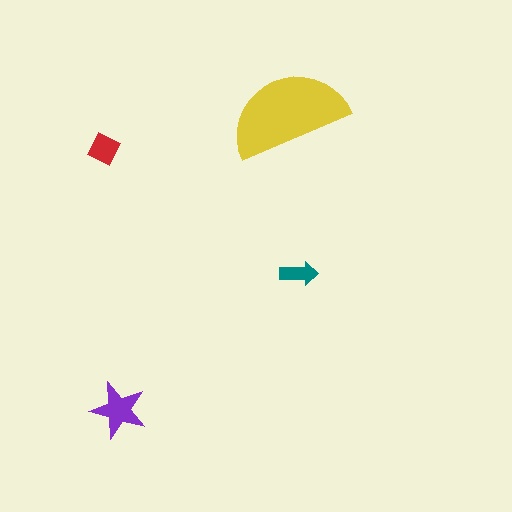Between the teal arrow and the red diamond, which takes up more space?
The red diamond.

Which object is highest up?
The yellow semicircle is topmost.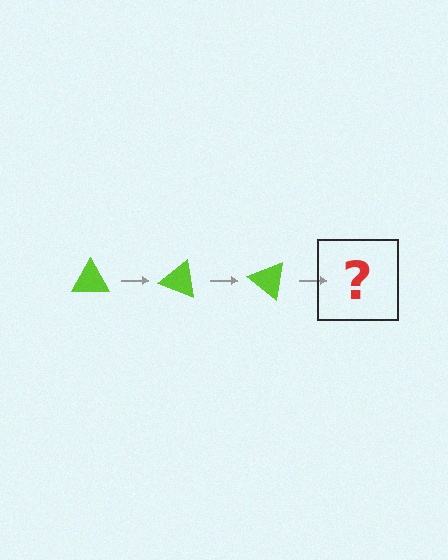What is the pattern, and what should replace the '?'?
The pattern is that the triangle rotates 20 degrees each step. The '?' should be a lime triangle rotated 60 degrees.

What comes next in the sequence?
The next element should be a lime triangle rotated 60 degrees.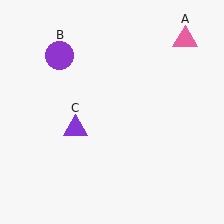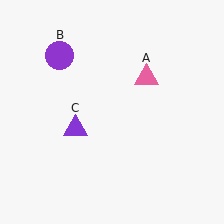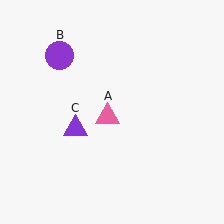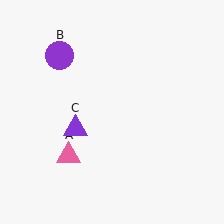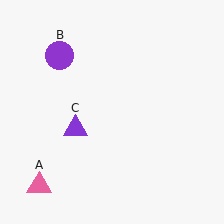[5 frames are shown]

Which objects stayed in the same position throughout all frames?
Purple circle (object B) and purple triangle (object C) remained stationary.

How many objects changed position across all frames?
1 object changed position: pink triangle (object A).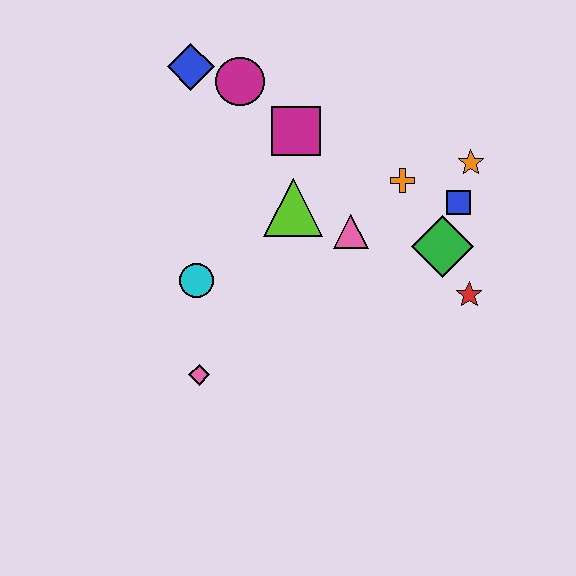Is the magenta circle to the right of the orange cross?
No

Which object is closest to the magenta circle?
The blue diamond is closest to the magenta circle.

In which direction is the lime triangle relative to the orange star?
The lime triangle is to the left of the orange star.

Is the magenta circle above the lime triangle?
Yes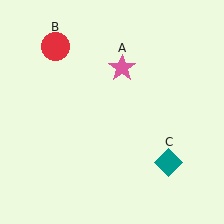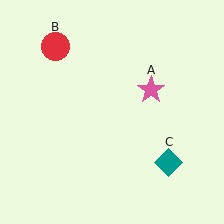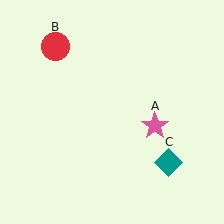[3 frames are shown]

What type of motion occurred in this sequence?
The pink star (object A) rotated clockwise around the center of the scene.